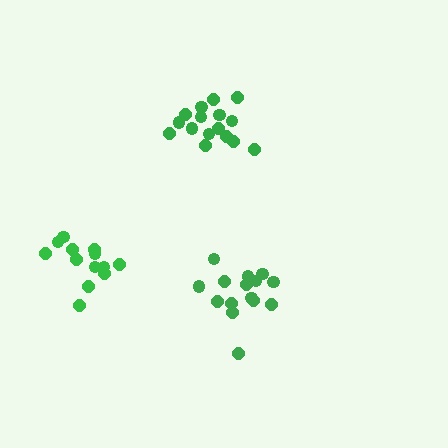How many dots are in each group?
Group 1: 15 dots, Group 2: 16 dots, Group 3: 13 dots (44 total).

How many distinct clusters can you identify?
There are 3 distinct clusters.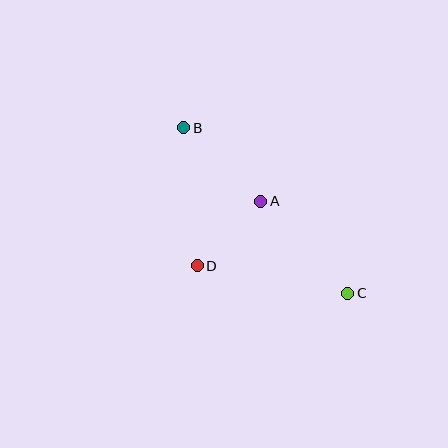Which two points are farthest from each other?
Points B and C are farthest from each other.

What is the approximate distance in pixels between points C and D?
The distance between C and D is approximately 153 pixels.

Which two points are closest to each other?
Points A and D are closest to each other.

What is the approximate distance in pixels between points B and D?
The distance between B and D is approximately 139 pixels.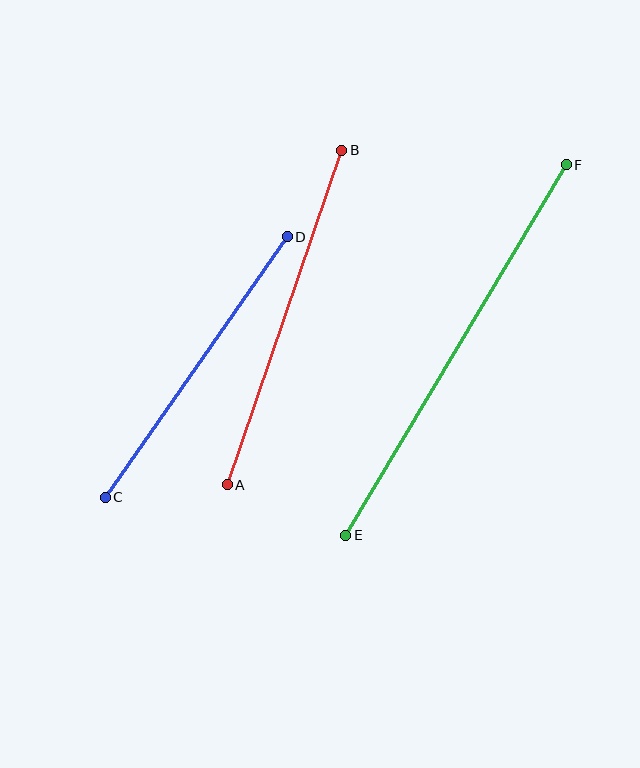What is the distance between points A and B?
The distance is approximately 354 pixels.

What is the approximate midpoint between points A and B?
The midpoint is at approximately (285, 317) pixels.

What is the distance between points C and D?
The distance is approximately 318 pixels.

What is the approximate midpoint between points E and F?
The midpoint is at approximately (456, 350) pixels.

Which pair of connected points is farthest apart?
Points E and F are farthest apart.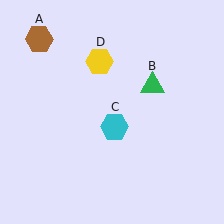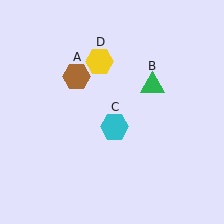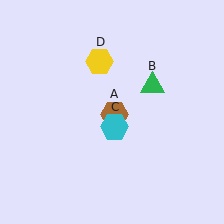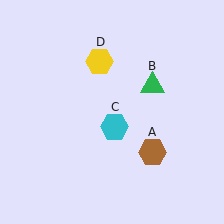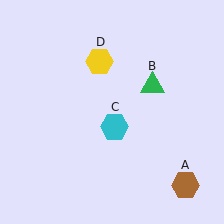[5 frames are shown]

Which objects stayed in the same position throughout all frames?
Green triangle (object B) and cyan hexagon (object C) and yellow hexagon (object D) remained stationary.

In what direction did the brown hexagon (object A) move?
The brown hexagon (object A) moved down and to the right.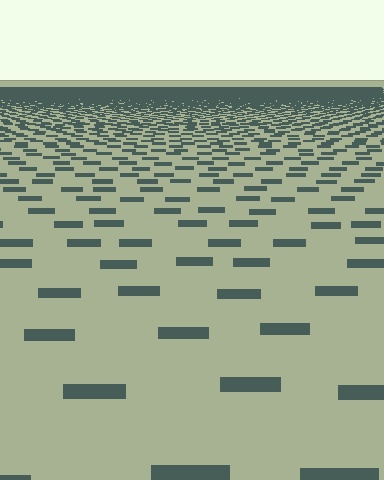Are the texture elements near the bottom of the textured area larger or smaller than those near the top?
Larger. Near the bottom, elements are closer to the viewer and appear at a bigger on-screen size.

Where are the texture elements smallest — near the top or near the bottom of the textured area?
Near the top.